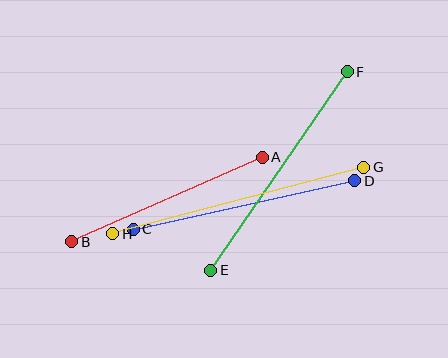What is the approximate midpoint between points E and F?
The midpoint is at approximately (279, 171) pixels.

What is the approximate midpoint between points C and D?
The midpoint is at approximately (244, 205) pixels.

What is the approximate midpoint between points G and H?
The midpoint is at approximately (238, 200) pixels.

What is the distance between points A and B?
The distance is approximately 208 pixels.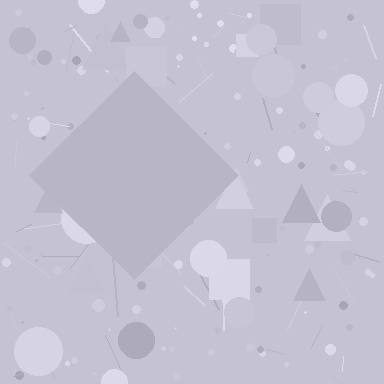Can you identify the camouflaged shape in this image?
The camouflaged shape is a diamond.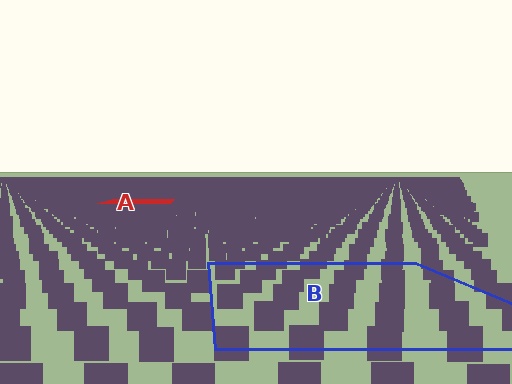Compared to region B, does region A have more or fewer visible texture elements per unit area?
Region A has more texture elements per unit area — they are packed more densely because it is farther away.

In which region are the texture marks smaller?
The texture marks are smaller in region A, because it is farther away.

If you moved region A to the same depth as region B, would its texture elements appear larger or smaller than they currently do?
They would appear larger. At a closer depth, the same texture elements are projected at a bigger on-screen size.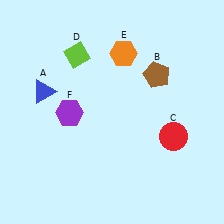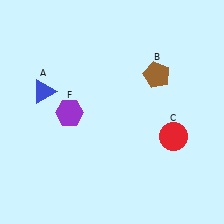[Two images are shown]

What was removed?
The lime diamond (D), the orange hexagon (E) were removed in Image 2.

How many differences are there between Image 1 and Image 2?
There are 2 differences between the two images.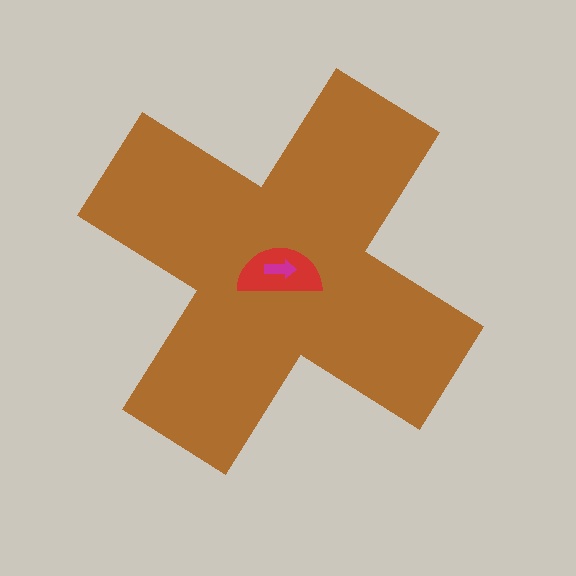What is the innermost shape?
The magenta arrow.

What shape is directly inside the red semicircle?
The magenta arrow.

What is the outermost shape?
The brown cross.